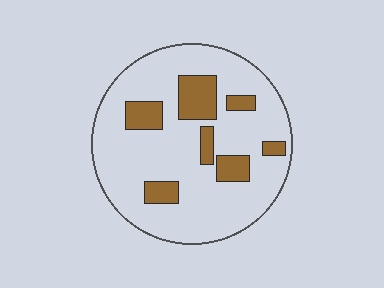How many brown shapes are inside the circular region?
7.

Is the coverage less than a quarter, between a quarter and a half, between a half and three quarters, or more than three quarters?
Less than a quarter.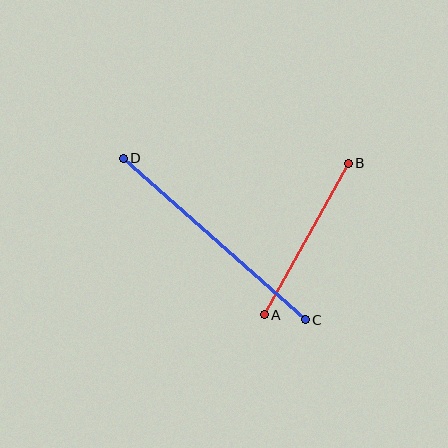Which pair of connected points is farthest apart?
Points C and D are farthest apart.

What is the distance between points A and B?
The distance is approximately 173 pixels.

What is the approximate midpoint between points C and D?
The midpoint is at approximately (214, 239) pixels.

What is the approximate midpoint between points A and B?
The midpoint is at approximately (306, 239) pixels.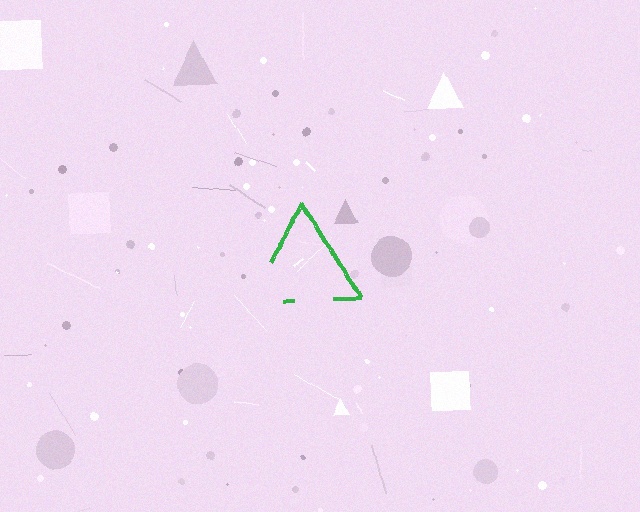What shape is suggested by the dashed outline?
The dashed outline suggests a triangle.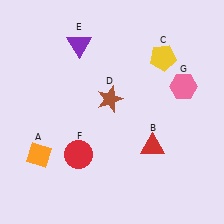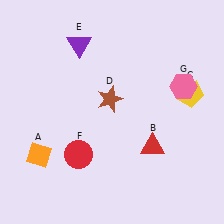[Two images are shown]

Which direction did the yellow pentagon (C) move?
The yellow pentagon (C) moved down.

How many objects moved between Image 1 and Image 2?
1 object moved between the two images.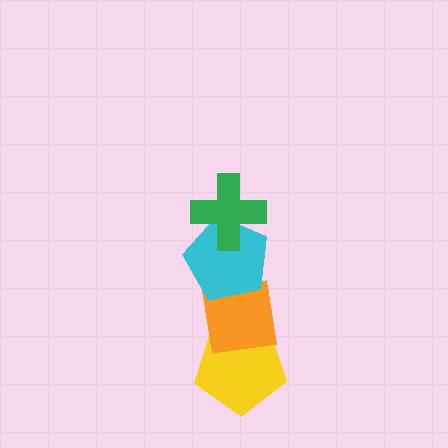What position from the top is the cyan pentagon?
The cyan pentagon is 2nd from the top.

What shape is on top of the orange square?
The cyan pentagon is on top of the orange square.